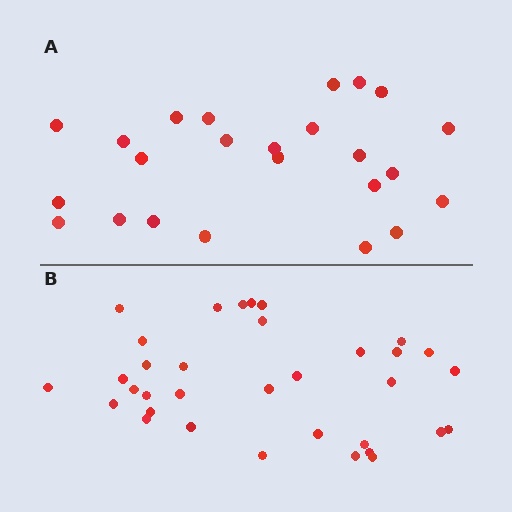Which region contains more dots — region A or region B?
Region B (the bottom region) has more dots.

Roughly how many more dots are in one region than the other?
Region B has roughly 10 or so more dots than region A.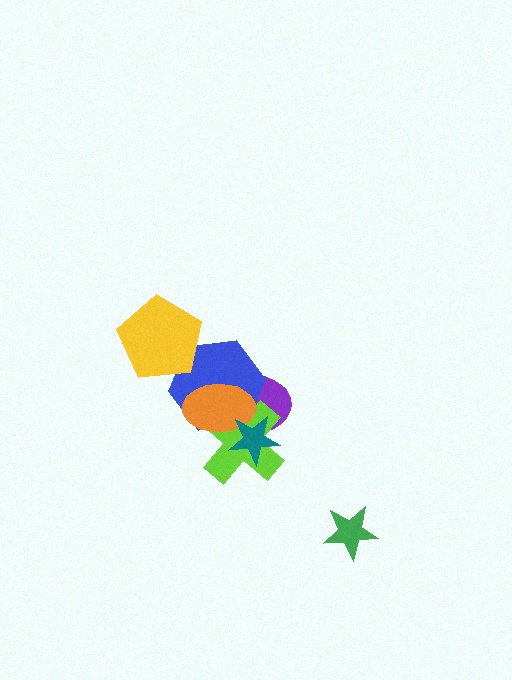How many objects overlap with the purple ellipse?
4 objects overlap with the purple ellipse.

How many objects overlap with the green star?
0 objects overlap with the green star.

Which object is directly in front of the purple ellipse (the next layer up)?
The blue hexagon is directly in front of the purple ellipse.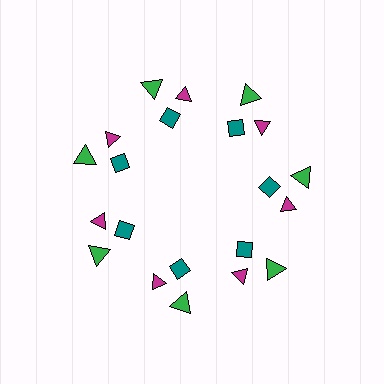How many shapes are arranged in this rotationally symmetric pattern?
There are 21 shapes, arranged in 7 groups of 3.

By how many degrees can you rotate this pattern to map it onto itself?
The pattern maps onto itself every 51 degrees of rotation.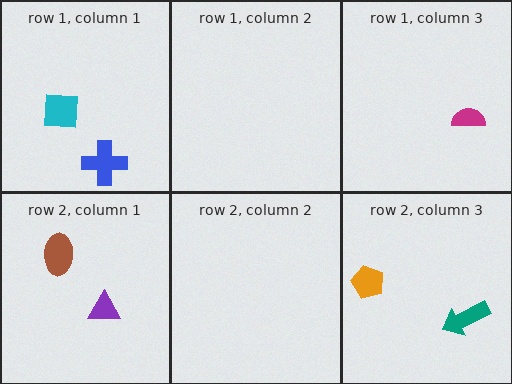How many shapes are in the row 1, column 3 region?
1.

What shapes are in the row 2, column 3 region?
The teal arrow, the orange pentagon.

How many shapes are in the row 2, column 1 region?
2.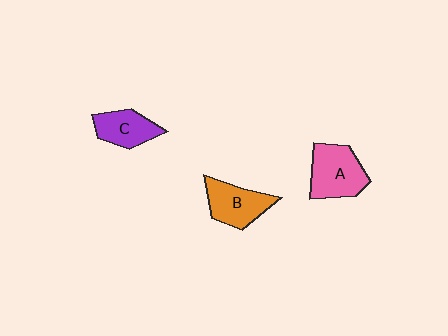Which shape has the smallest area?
Shape C (purple).